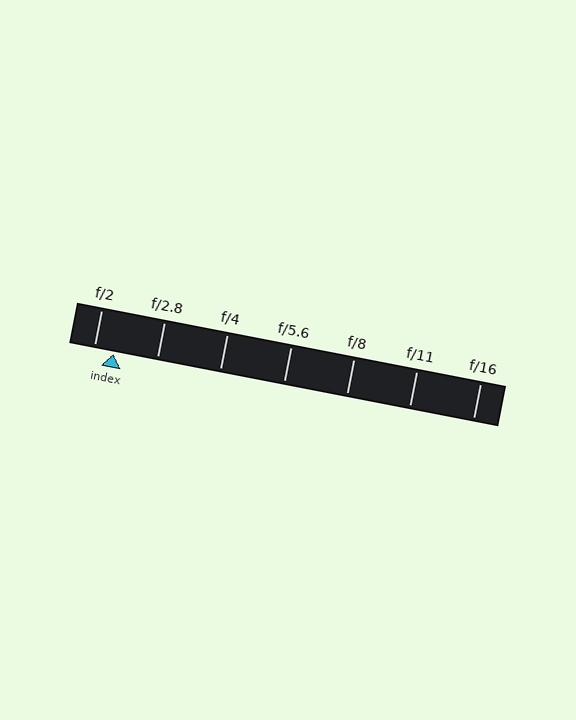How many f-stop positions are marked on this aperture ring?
There are 7 f-stop positions marked.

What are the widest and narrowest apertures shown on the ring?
The widest aperture shown is f/2 and the narrowest is f/16.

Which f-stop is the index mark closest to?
The index mark is closest to f/2.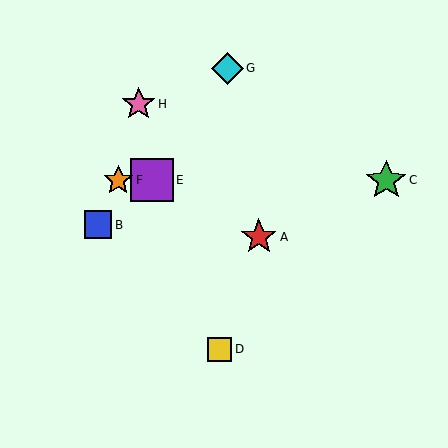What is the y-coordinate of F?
Object F is at y≈180.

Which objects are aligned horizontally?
Objects C, E, F are aligned horizontally.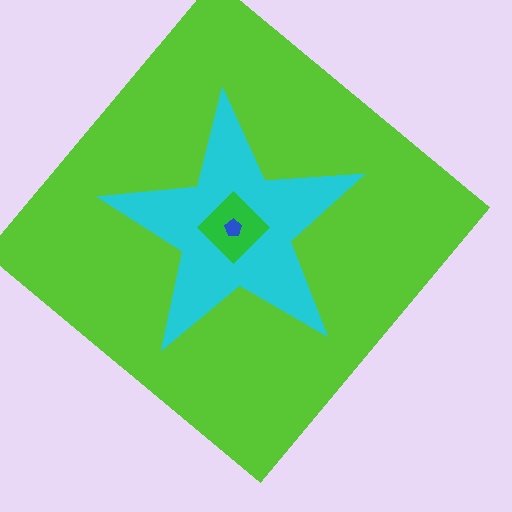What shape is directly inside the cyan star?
The green diamond.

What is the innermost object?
The blue pentagon.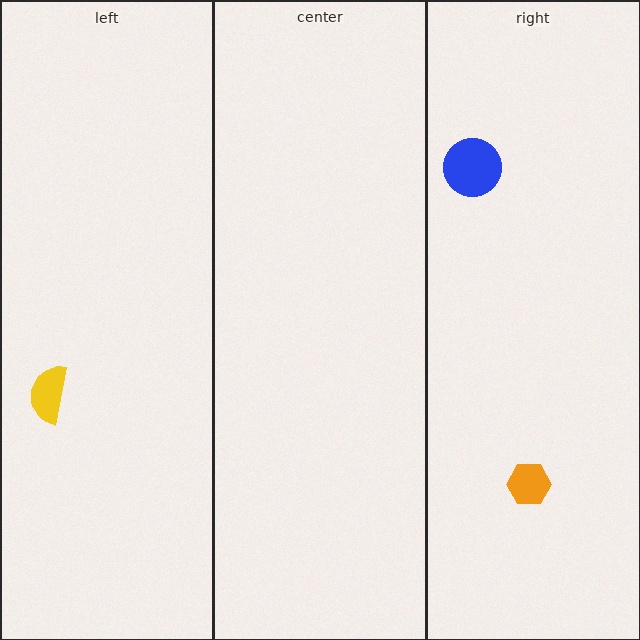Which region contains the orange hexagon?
The right region.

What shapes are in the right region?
The orange hexagon, the blue circle.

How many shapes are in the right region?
2.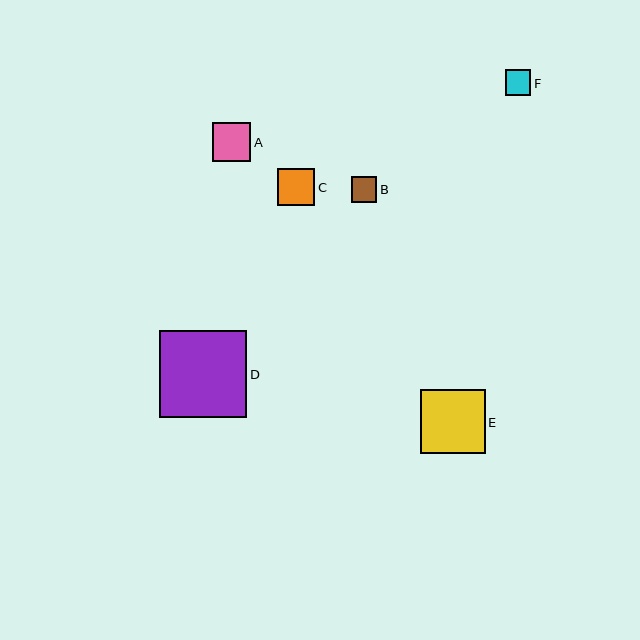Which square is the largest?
Square D is the largest with a size of approximately 87 pixels.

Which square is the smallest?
Square F is the smallest with a size of approximately 26 pixels.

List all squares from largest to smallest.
From largest to smallest: D, E, A, C, B, F.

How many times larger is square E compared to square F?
Square E is approximately 2.5 times the size of square F.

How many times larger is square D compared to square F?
Square D is approximately 3.4 times the size of square F.